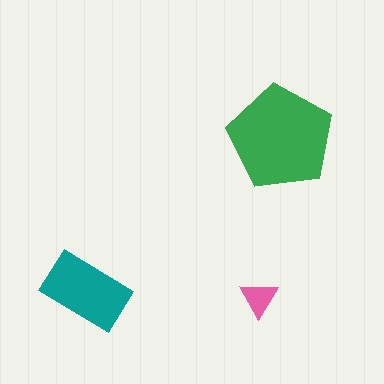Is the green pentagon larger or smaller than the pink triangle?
Larger.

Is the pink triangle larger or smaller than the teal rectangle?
Smaller.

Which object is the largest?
The green pentagon.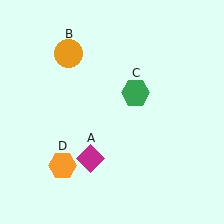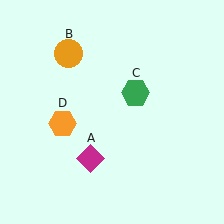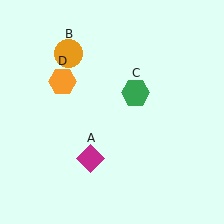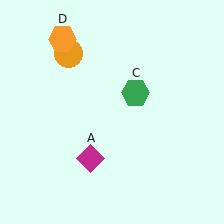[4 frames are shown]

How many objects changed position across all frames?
1 object changed position: orange hexagon (object D).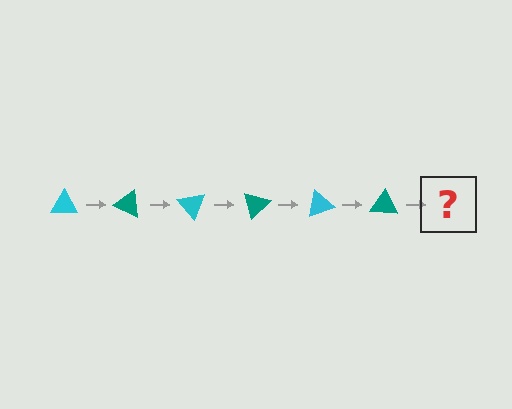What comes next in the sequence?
The next element should be a cyan triangle, rotated 150 degrees from the start.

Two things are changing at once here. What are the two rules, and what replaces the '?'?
The two rules are that it rotates 25 degrees each step and the color cycles through cyan and teal. The '?' should be a cyan triangle, rotated 150 degrees from the start.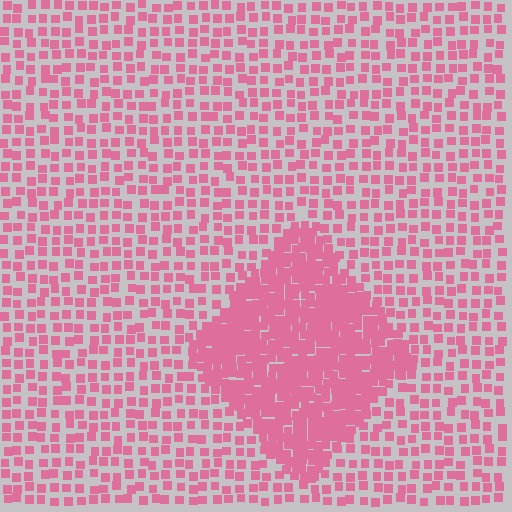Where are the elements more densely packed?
The elements are more densely packed inside the diamond boundary.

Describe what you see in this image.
The image contains small pink elements arranged at two different densities. A diamond-shaped region is visible where the elements are more densely packed than the surrounding area.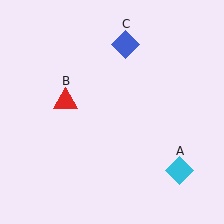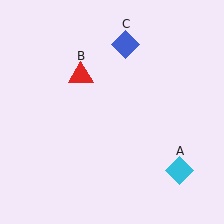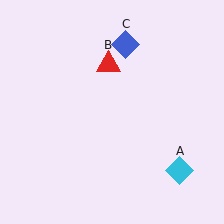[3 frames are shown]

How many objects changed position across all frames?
1 object changed position: red triangle (object B).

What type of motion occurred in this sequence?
The red triangle (object B) rotated clockwise around the center of the scene.